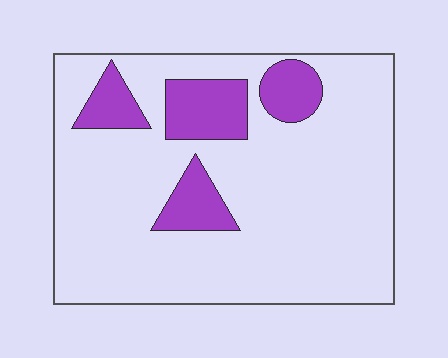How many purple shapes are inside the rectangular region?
4.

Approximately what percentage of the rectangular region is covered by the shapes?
Approximately 15%.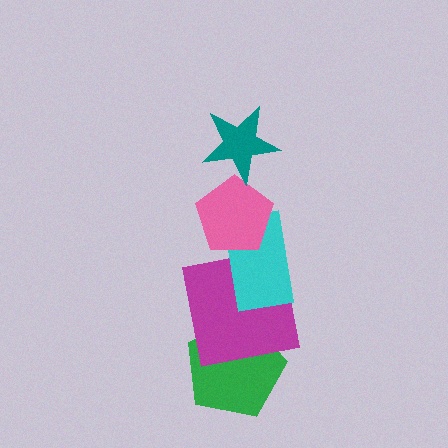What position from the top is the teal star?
The teal star is 1st from the top.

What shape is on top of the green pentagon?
The magenta square is on top of the green pentagon.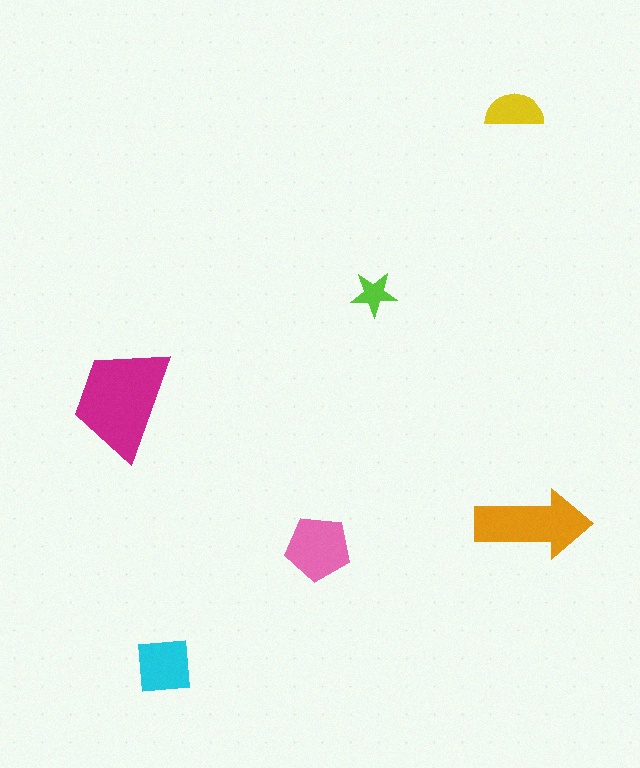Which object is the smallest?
The lime star.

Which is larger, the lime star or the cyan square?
The cyan square.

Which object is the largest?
The magenta trapezoid.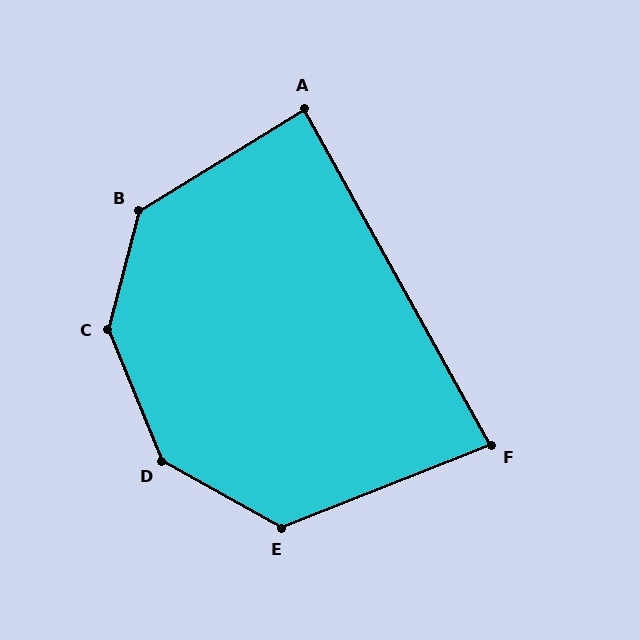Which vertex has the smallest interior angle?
F, at approximately 83 degrees.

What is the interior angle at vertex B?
Approximately 136 degrees (obtuse).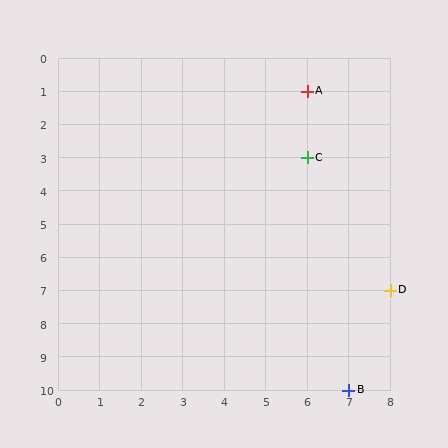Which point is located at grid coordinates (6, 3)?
Point C is at (6, 3).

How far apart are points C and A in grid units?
Points C and A are 2 rows apart.